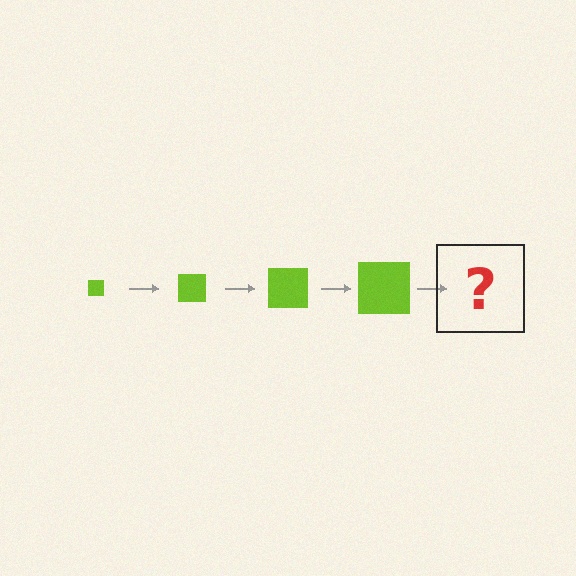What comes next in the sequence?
The next element should be a lime square, larger than the previous one.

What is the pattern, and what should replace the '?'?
The pattern is that the square gets progressively larger each step. The '?' should be a lime square, larger than the previous one.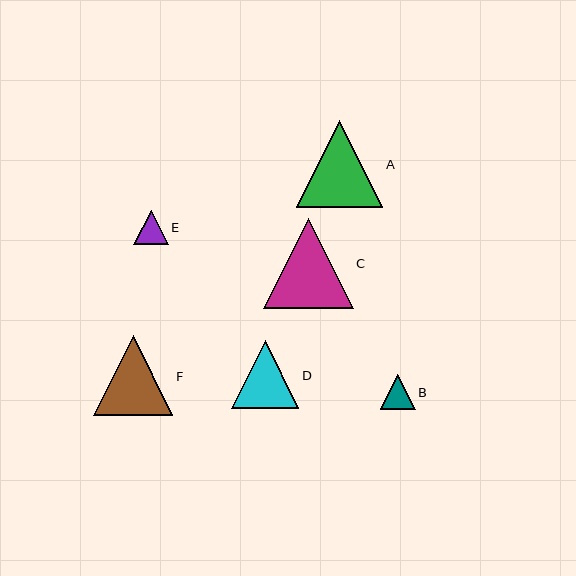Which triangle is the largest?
Triangle C is the largest with a size of approximately 90 pixels.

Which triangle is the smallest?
Triangle E is the smallest with a size of approximately 34 pixels.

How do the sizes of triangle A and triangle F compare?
Triangle A and triangle F are approximately the same size.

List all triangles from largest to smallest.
From largest to smallest: C, A, F, D, B, E.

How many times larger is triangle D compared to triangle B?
Triangle D is approximately 1.9 times the size of triangle B.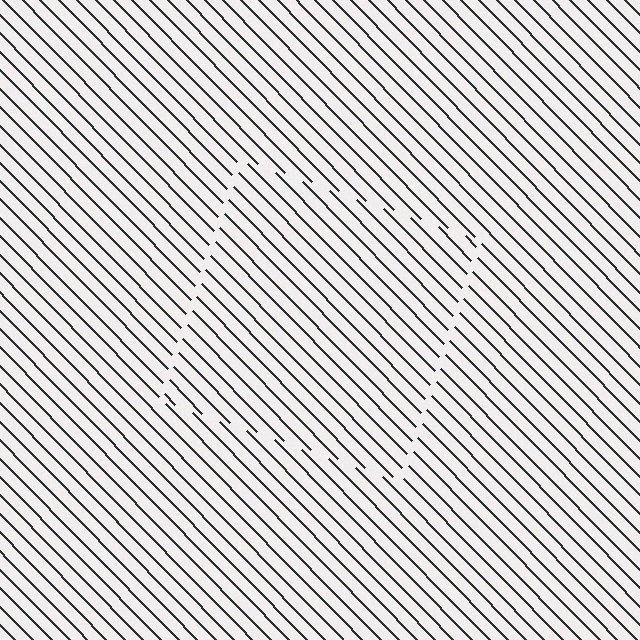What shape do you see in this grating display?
An illusory square. The interior of the shape contains the same grating, shifted by half a period — the contour is defined by the phase discontinuity where line-ends from the inner and outer gratings abut.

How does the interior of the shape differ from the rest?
The interior of the shape contains the same grating, shifted by half a period — the contour is defined by the phase discontinuity where line-ends from the inner and outer gratings abut.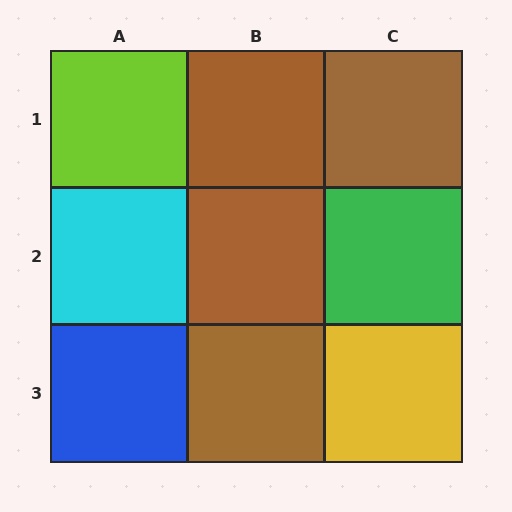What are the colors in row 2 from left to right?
Cyan, brown, green.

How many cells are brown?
4 cells are brown.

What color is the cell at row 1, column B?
Brown.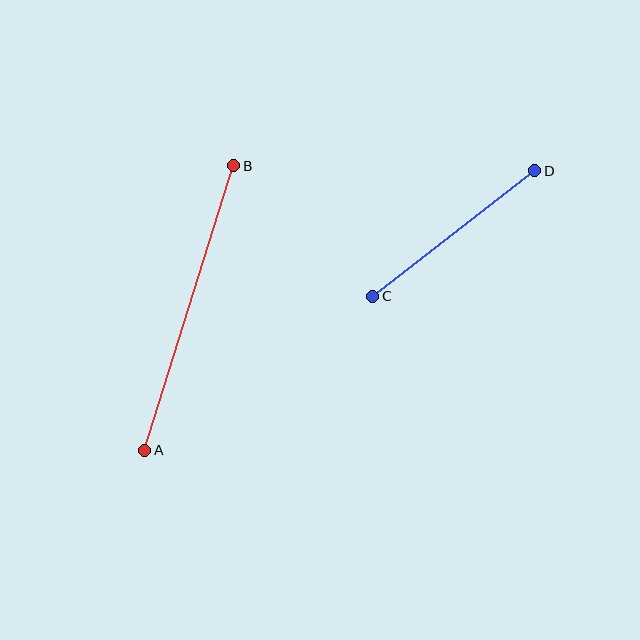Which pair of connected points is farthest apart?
Points A and B are farthest apart.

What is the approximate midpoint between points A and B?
The midpoint is at approximately (189, 308) pixels.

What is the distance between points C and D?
The distance is approximately 205 pixels.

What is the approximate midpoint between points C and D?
The midpoint is at approximately (454, 233) pixels.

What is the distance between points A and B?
The distance is approximately 298 pixels.